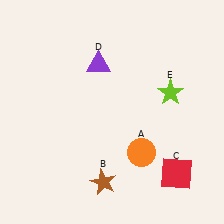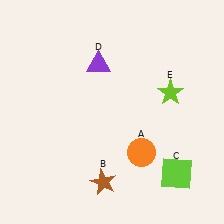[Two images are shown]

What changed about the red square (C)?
In Image 1, C is red. In Image 2, it changed to lime.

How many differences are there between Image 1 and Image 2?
There is 1 difference between the two images.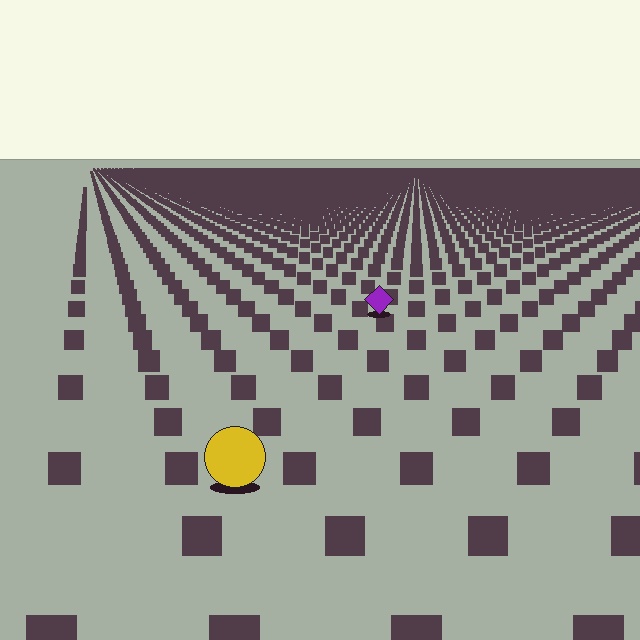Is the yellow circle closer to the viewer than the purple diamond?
Yes. The yellow circle is closer — you can tell from the texture gradient: the ground texture is coarser near it.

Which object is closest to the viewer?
The yellow circle is closest. The texture marks near it are larger and more spread out.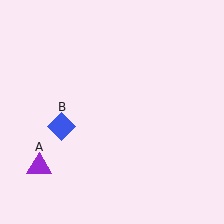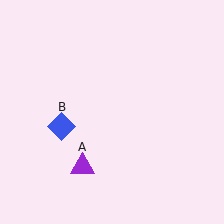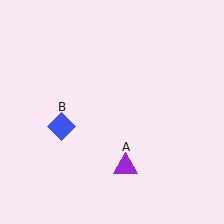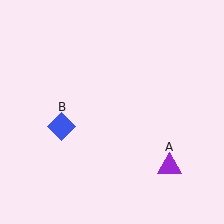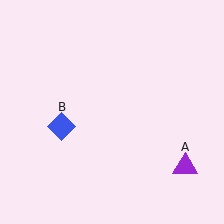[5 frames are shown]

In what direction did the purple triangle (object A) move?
The purple triangle (object A) moved right.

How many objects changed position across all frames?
1 object changed position: purple triangle (object A).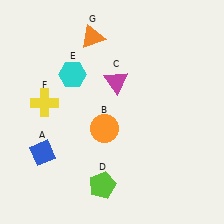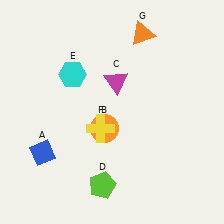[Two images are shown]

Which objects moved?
The objects that moved are: the yellow cross (F), the orange triangle (G).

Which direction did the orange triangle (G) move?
The orange triangle (G) moved right.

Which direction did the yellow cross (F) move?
The yellow cross (F) moved right.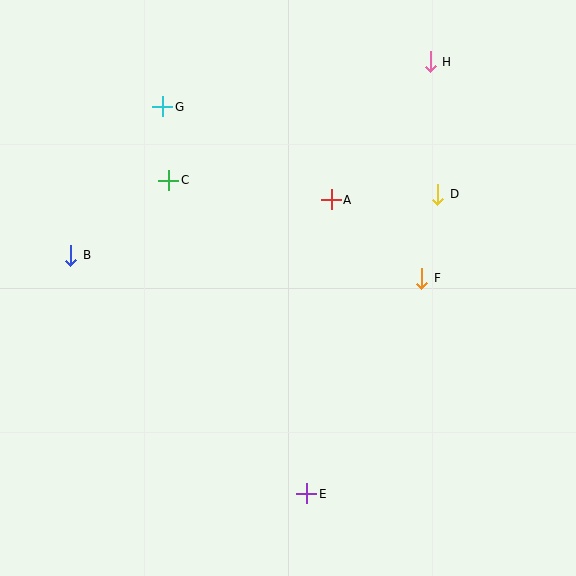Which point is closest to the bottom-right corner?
Point E is closest to the bottom-right corner.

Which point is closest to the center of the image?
Point A at (331, 200) is closest to the center.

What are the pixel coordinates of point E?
Point E is at (307, 494).